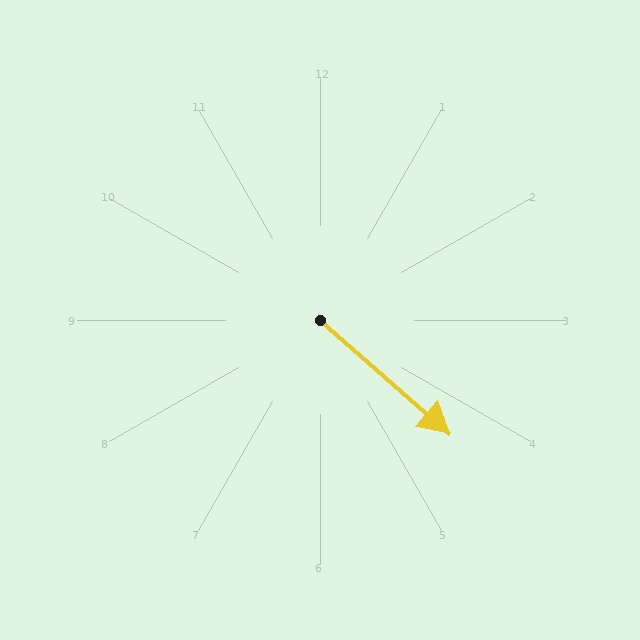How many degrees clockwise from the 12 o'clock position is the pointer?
Approximately 131 degrees.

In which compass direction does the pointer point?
Southeast.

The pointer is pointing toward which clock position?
Roughly 4 o'clock.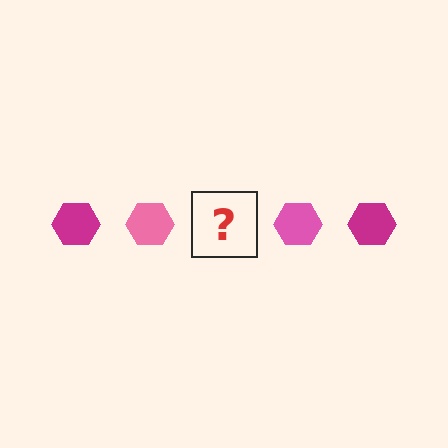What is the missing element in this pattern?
The missing element is a magenta hexagon.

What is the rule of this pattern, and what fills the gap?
The rule is that the pattern cycles through magenta, pink hexagons. The gap should be filled with a magenta hexagon.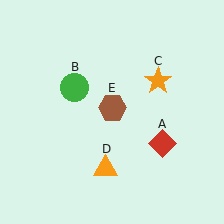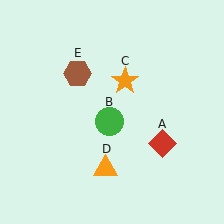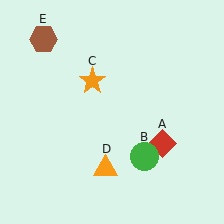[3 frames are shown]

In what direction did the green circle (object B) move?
The green circle (object B) moved down and to the right.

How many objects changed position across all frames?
3 objects changed position: green circle (object B), orange star (object C), brown hexagon (object E).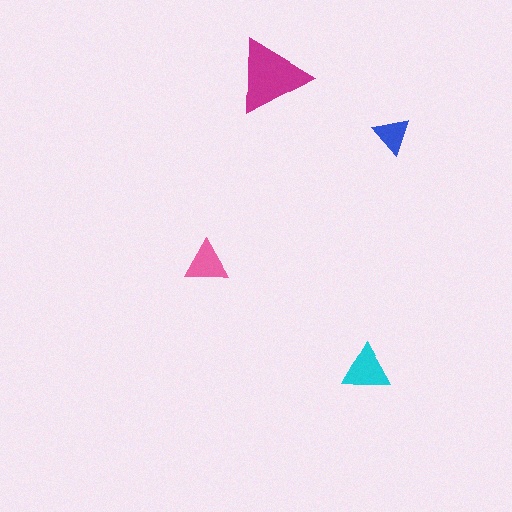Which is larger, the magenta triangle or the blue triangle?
The magenta one.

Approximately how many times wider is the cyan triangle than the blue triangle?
About 1.5 times wider.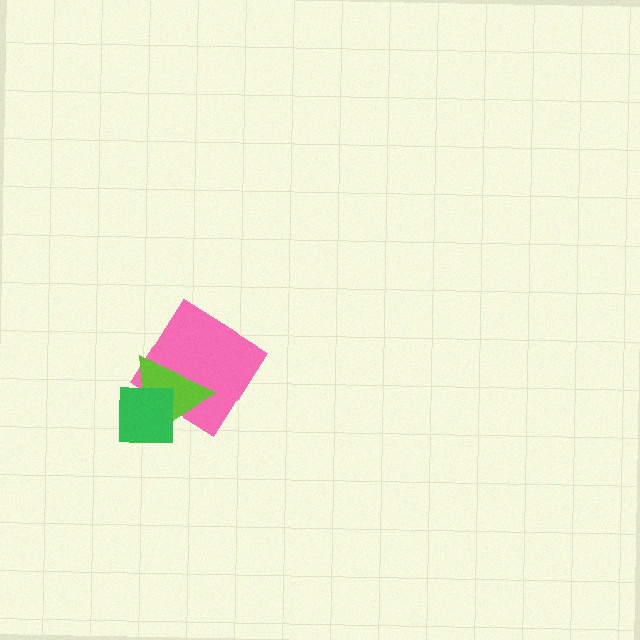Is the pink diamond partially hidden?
Yes, it is partially covered by another shape.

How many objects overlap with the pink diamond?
1 object overlaps with the pink diamond.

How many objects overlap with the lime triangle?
2 objects overlap with the lime triangle.